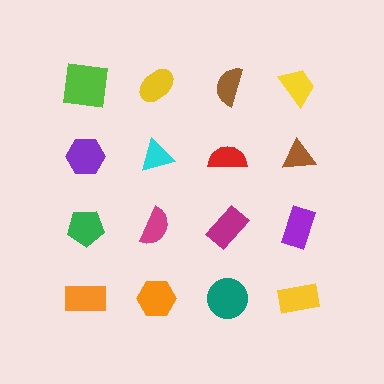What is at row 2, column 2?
A cyan triangle.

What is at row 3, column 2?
A magenta semicircle.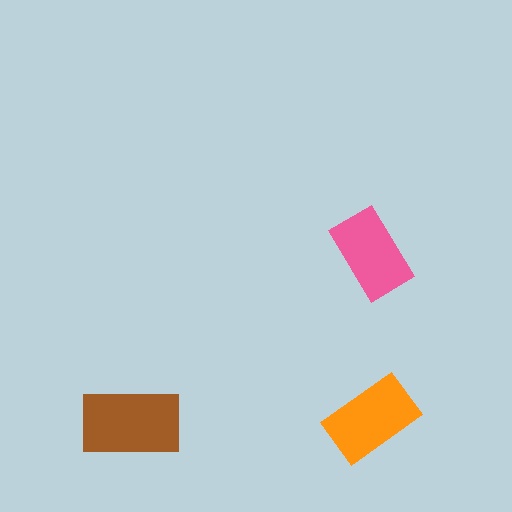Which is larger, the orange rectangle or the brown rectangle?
The brown one.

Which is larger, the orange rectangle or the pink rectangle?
The orange one.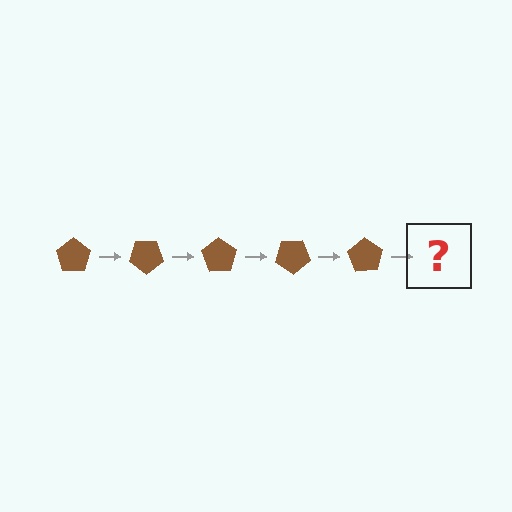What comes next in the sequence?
The next element should be a brown pentagon rotated 175 degrees.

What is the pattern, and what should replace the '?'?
The pattern is that the pentagon rotates 35 degrees each step. The '?' should be a brown pentagon rotated 175 degrees.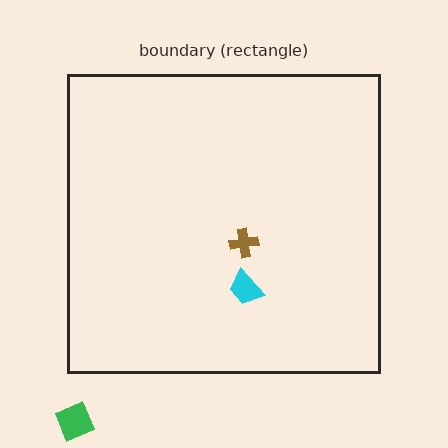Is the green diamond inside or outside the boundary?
Outside.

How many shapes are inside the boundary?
2 inside, 1 outside.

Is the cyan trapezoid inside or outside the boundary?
Inside.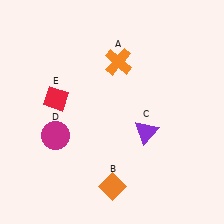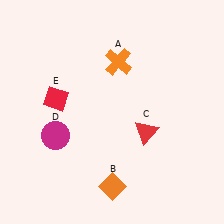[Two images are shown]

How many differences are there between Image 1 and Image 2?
There is 1 difference between the two images.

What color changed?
The triangle (C) changed from purple in Image 1 to red in Image 2.